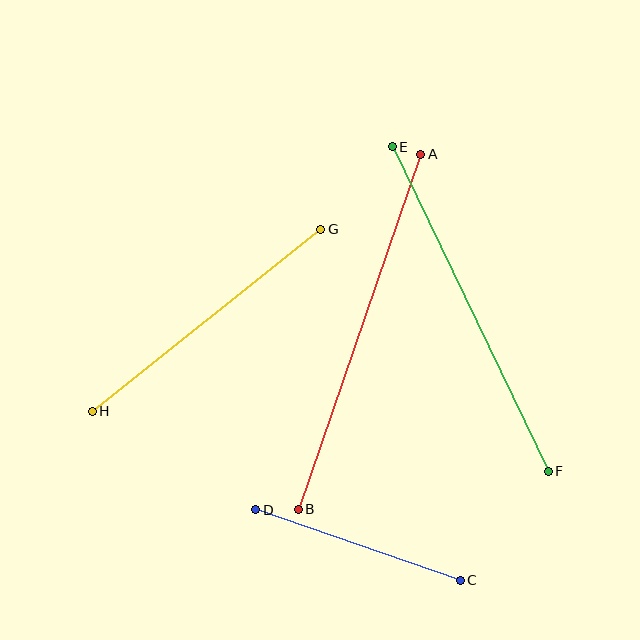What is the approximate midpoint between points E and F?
The midpoint is at approximately (470, 309) pixels.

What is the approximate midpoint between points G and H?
The midpoint is at approximately (207, 320) pixels.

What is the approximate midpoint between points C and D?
The midpoint is at approximately (358, 545) pixels.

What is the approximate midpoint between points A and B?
The midpoint is at approximately (359, 332) pixels.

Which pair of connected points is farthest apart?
Points A and B are farthest apart.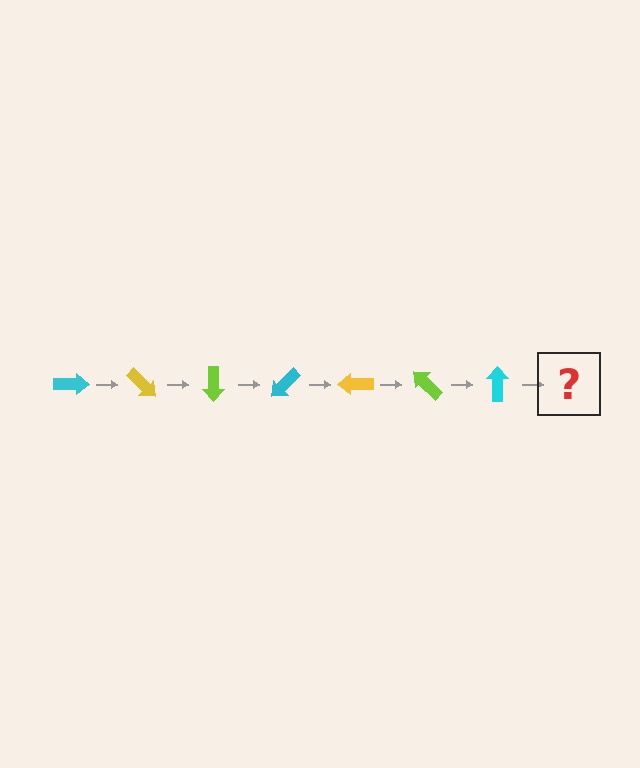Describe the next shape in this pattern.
It should be a yellow arrow, rotated 315 degrees from the start.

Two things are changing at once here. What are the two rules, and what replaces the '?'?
The two rules are that it rotates 45 degrees each step and the color cycles through cyan, yellow, and lime. The '?' should be a yellow arrow, rotated 315 degrees from the start.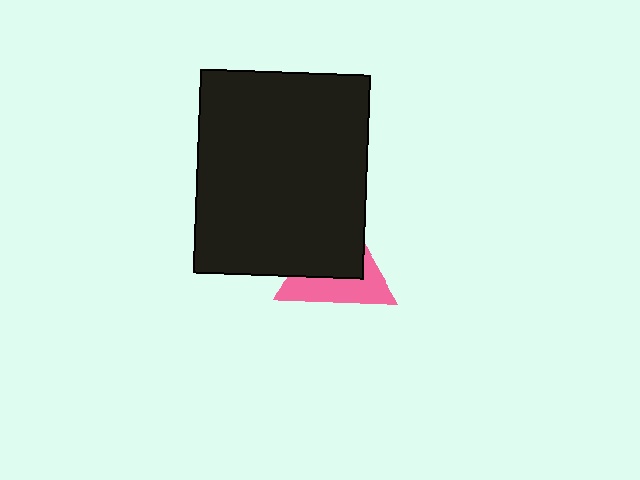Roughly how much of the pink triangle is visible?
A small part of it is visible (roughly 45%).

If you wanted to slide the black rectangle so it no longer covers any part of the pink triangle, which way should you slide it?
Slide it toward the upper-left — that is the most direct way to separate the two shapes.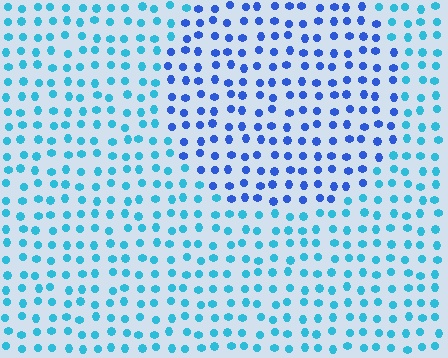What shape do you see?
I see a circle.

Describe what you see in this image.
The image is filled with small cyan elements in a uniform arrangement. A circle-shaped region is visible where the elements are tinted to a slightly different hue, forming a subtle color boundary.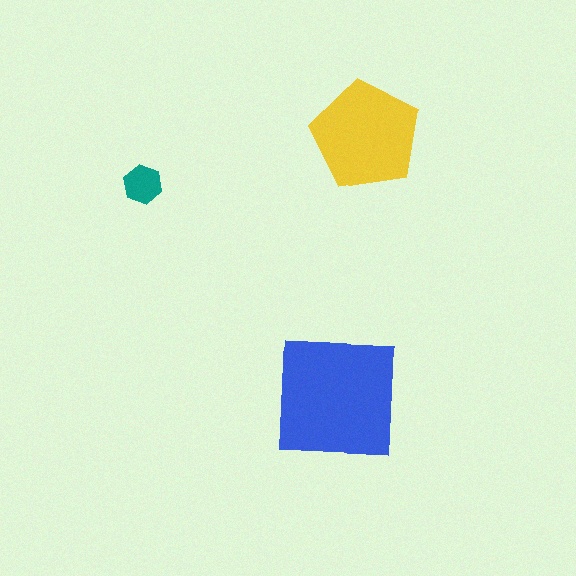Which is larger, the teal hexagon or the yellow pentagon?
The yellow pentagon.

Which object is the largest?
The blue square.